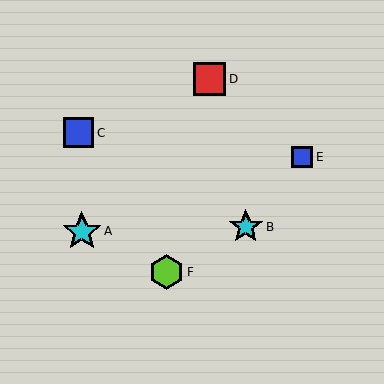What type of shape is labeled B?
Shape B is a cyan star.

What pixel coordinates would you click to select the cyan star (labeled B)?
Click at (246, 227) to select the cyan star B.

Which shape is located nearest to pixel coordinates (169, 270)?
The lime hexagon (labeled F) at (167, 272) is nearest to that location.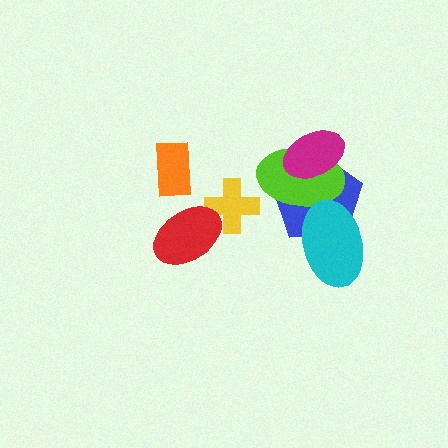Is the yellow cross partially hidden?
Yes, it is partially covered by another shape.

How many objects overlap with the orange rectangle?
0 objects overlap with the orange rectangle.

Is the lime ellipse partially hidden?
Yes, it is partially covered by another shape.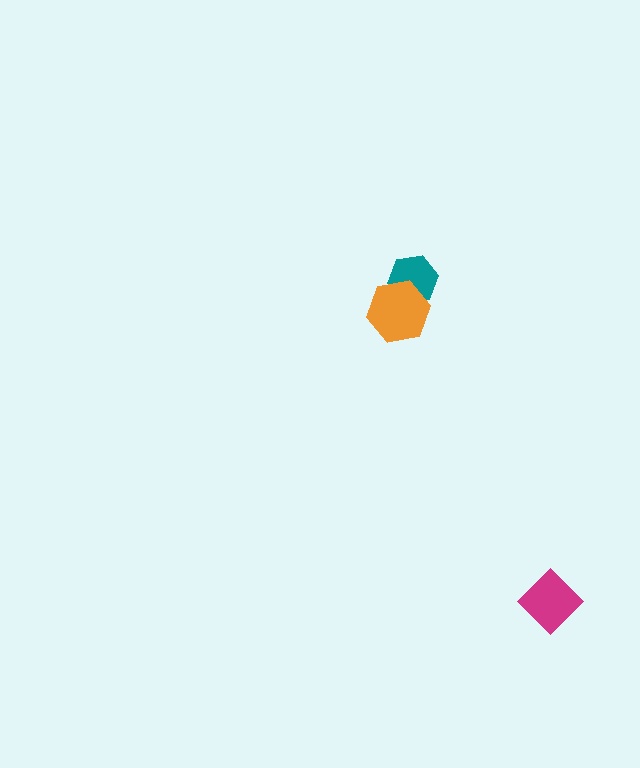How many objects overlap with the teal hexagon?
1 object overlaps with the teal hexagon.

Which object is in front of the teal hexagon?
The orange hexagon is in front of the teal hexagon.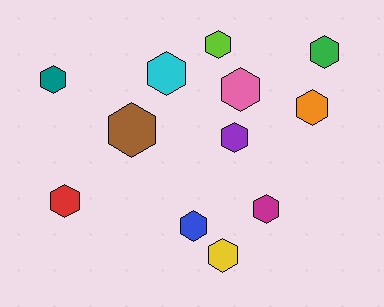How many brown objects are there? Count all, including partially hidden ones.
There is 1 brown object.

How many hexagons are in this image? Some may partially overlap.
There are 12 hexagons.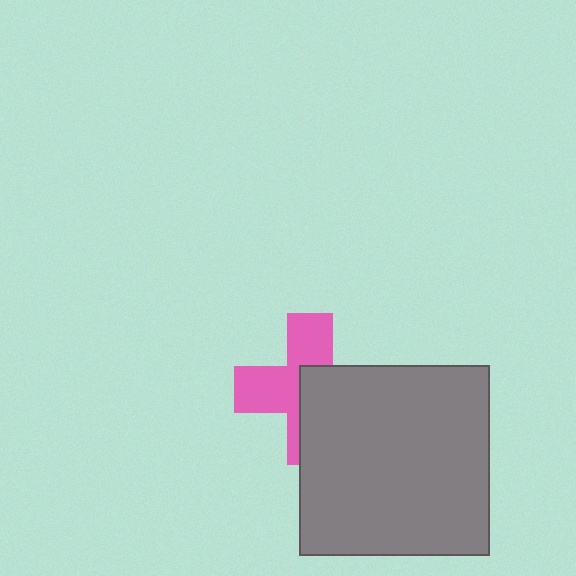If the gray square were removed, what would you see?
You would see the complete pink cross.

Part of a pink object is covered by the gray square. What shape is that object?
It is a cross.